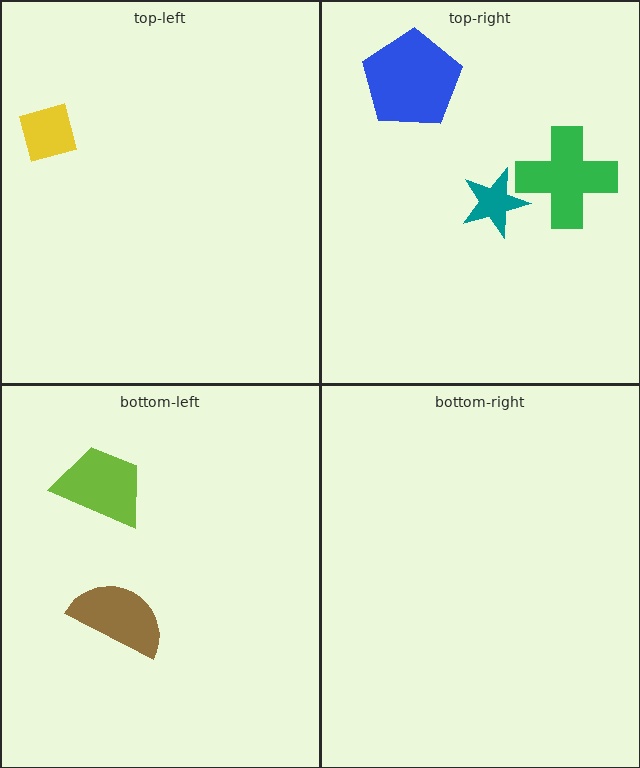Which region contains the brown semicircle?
The bottom-left region.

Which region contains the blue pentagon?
The top-right region.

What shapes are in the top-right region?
The teal star, the blue pentagon, the green cross.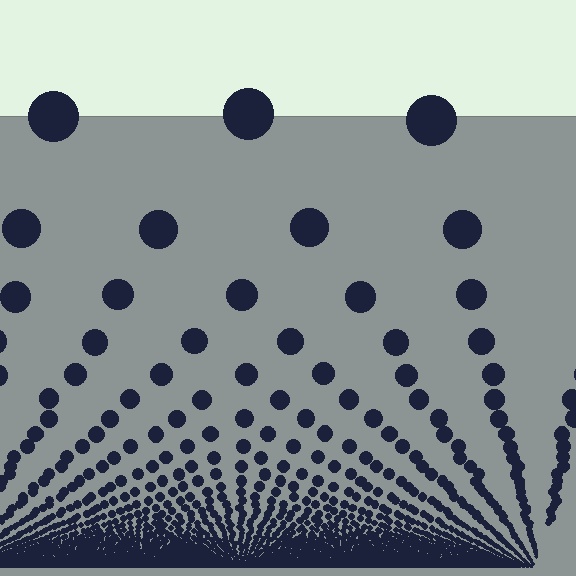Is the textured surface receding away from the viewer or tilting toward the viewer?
The surface appears to tilt toward the viewer. Texture elements get larger and sparser toward the top.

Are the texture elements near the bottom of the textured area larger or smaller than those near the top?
Smaller. The gradient is inverted — elements near the bottom are smaller and denser.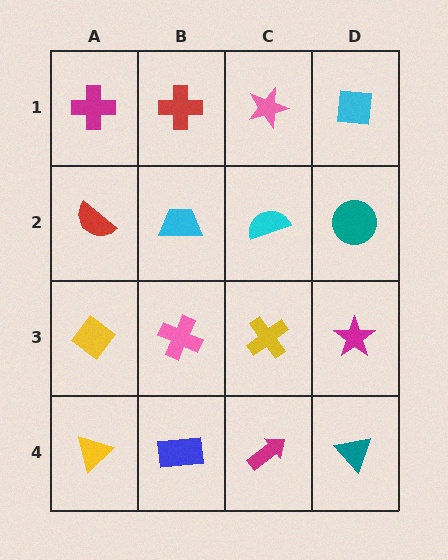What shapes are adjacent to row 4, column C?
A yellow cross (row 3, column C), a blue rectangle (row 4, column B), a teal triangle (row 4, column D).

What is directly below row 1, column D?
A teal circle.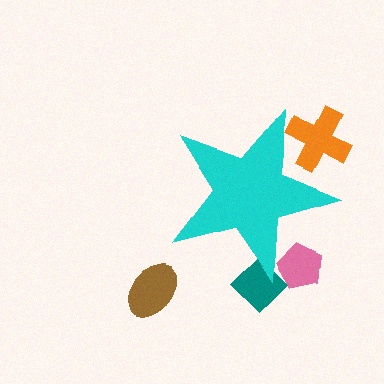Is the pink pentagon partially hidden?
Yes, the pink pentagon is partially hidden behind the cyan star.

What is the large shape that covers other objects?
A cyan star.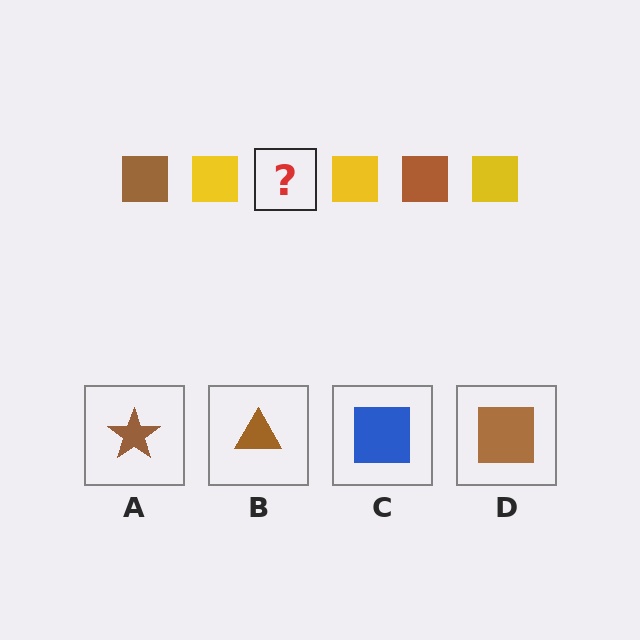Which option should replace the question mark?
Option D.